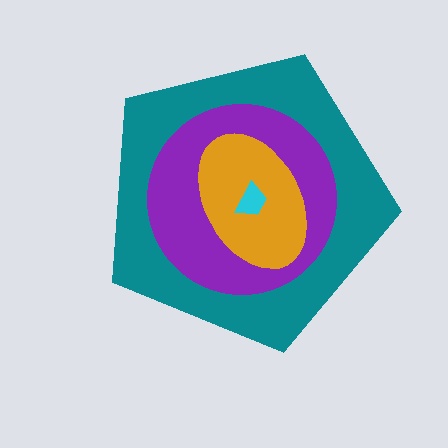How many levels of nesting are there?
4.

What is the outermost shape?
The teal pentagon.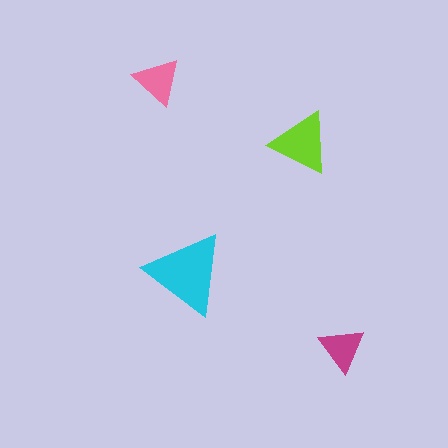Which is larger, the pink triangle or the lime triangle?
The lime one.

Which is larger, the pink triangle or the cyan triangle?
The cyan one.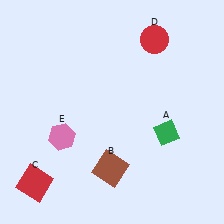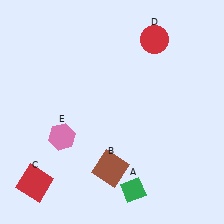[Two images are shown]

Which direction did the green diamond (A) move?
The green diamond (A) moved down.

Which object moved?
The green diamond (A) moved down.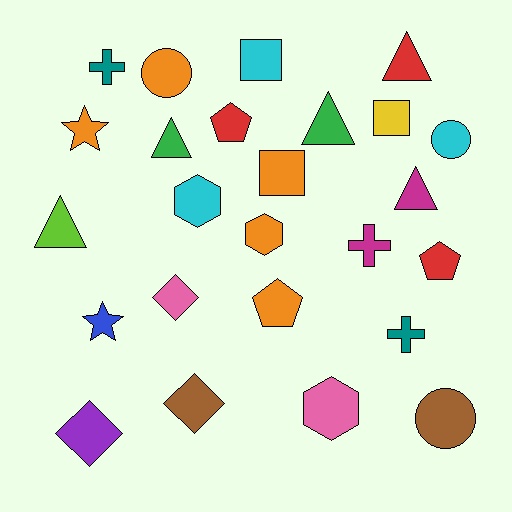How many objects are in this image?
There are 25 objects.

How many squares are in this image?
There are 3 squares.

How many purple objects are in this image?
There is 1 purple object.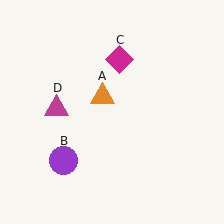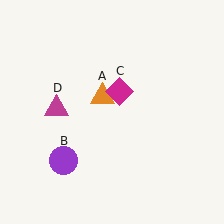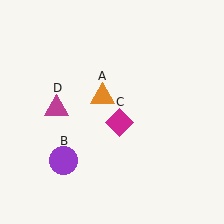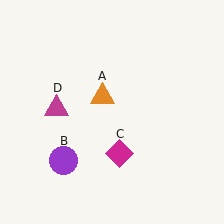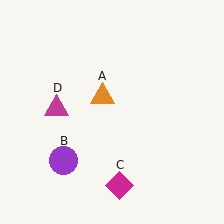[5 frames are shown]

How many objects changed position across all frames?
1 object changed position: magenta diamond (object C).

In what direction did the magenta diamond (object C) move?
The magenta diamond (object C) moved down.